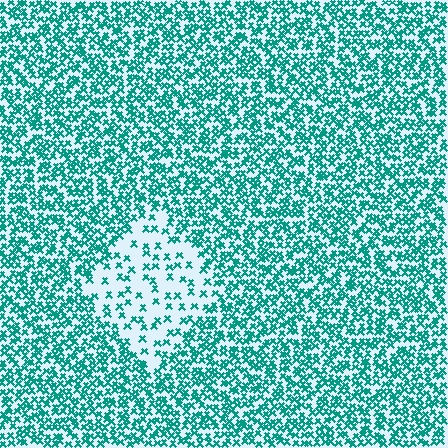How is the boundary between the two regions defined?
The boundary is defined by a change in element density (approximately 2.9x ratio). All elements are the same color, size, and shape.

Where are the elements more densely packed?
The elements are more densely packed outside the diamond boundary.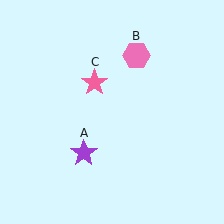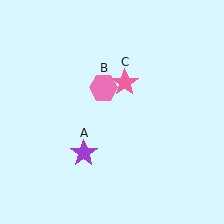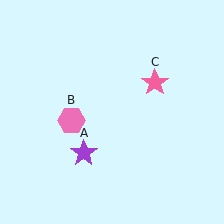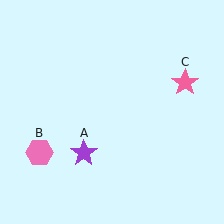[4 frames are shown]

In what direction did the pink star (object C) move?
The pink star (object C) moved right.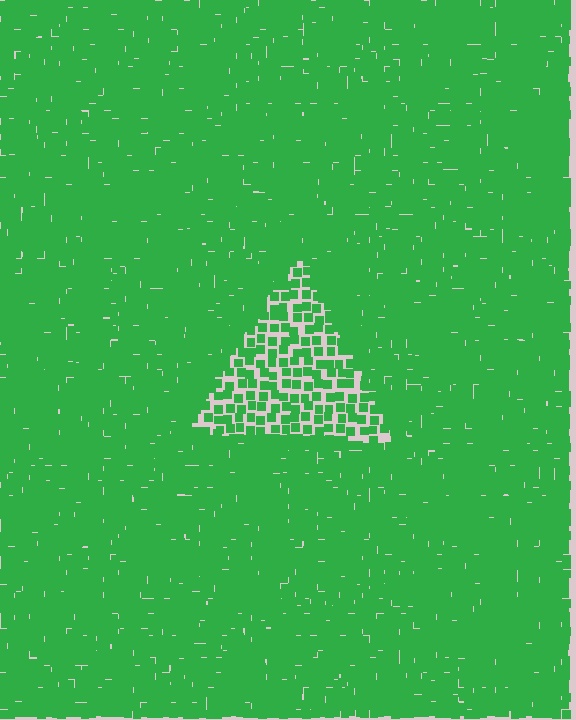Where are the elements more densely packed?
The elements are more densely packed outside the triangle boundary.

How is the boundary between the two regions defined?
The boundary is defined by a change in element density (approximately 2.3x ratio). All elements are the same color, size, and shape.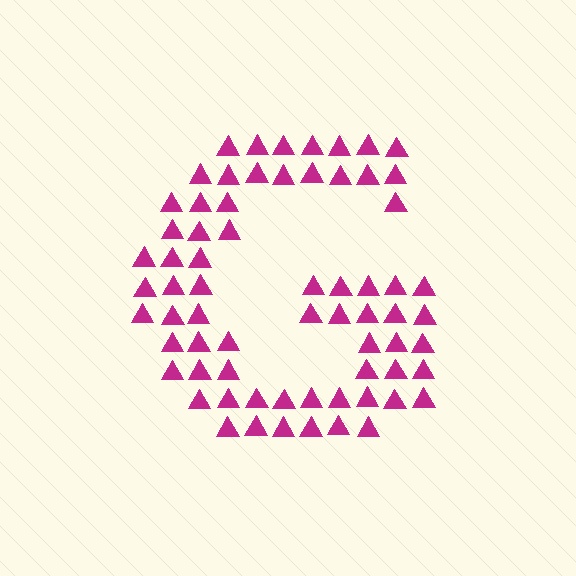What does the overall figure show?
The overall figure shows the letter G.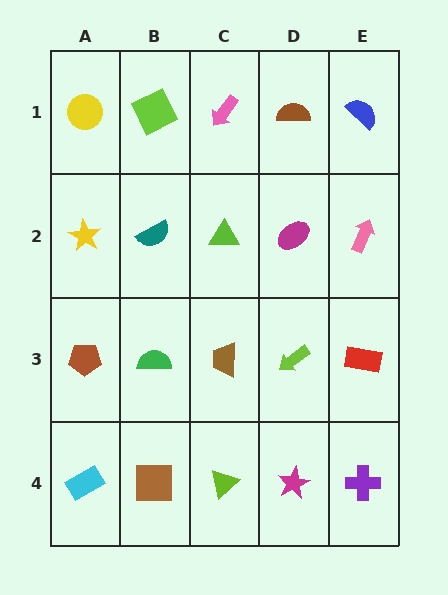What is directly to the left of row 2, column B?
A yellow star.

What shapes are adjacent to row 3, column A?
A yellow star (row 2, column A), a cyan rectangle (row 4, column A), a green semicircle (row 3, column B).